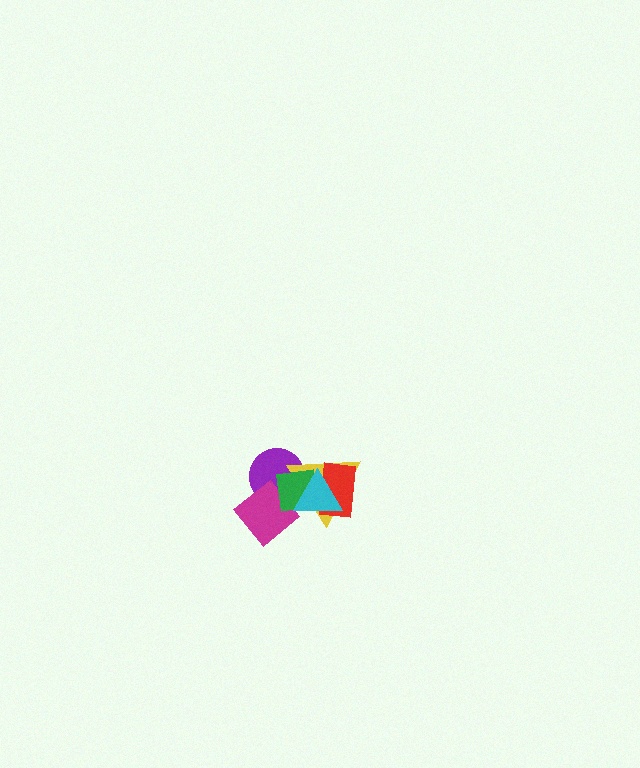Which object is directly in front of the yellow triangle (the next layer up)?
The green square is directly in front of the yellow triangle.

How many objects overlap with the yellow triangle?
5 objects overlap with the yellow triangle.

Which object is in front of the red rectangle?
The cyan triangle is in front of the red rectangle.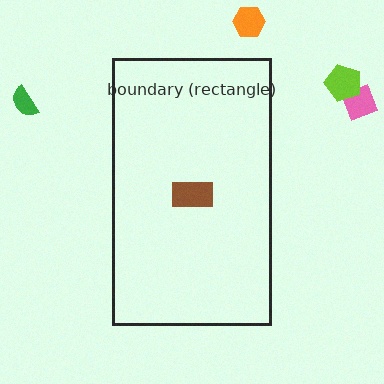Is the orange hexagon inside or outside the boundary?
Outside.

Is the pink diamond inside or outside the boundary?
Outside.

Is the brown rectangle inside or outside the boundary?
Inside.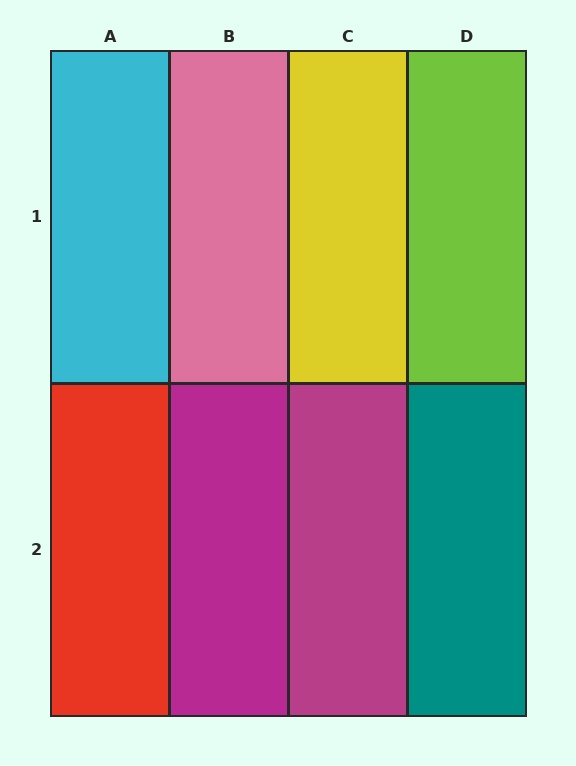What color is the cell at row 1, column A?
Cyan.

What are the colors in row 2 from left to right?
Red, magenta, magenta, teal.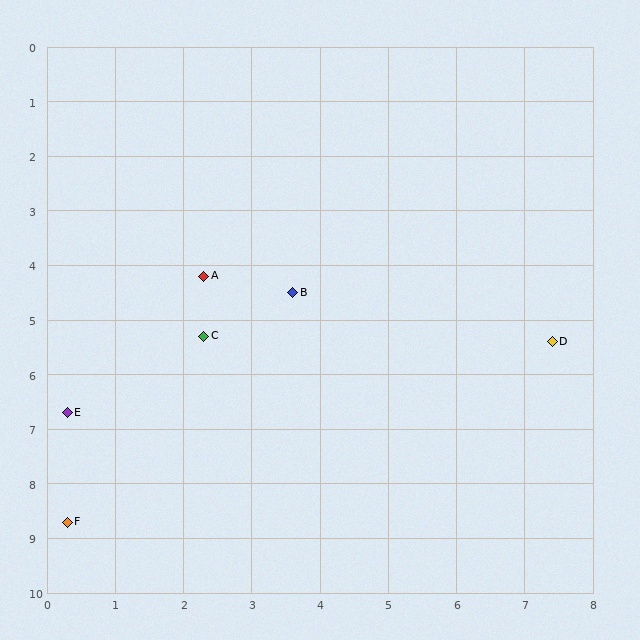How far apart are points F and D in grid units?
Points F and D are about 7.8 grid units apart.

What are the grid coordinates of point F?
Point F is at approximately (0.3, 8.7).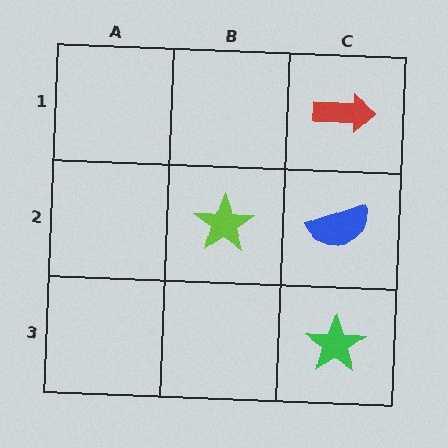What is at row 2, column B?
A lime star.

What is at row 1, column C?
A red arrow.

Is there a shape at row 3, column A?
No, that cell is empty.